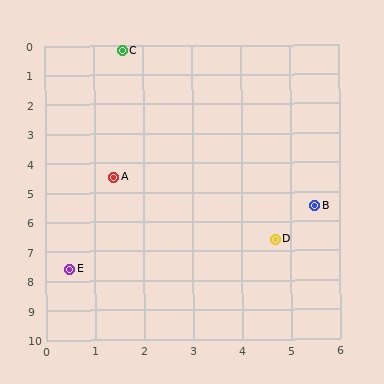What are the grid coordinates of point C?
Point C is at approximately (1.6, 0.2).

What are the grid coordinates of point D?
Point D is at approximately (4.7, 6.6).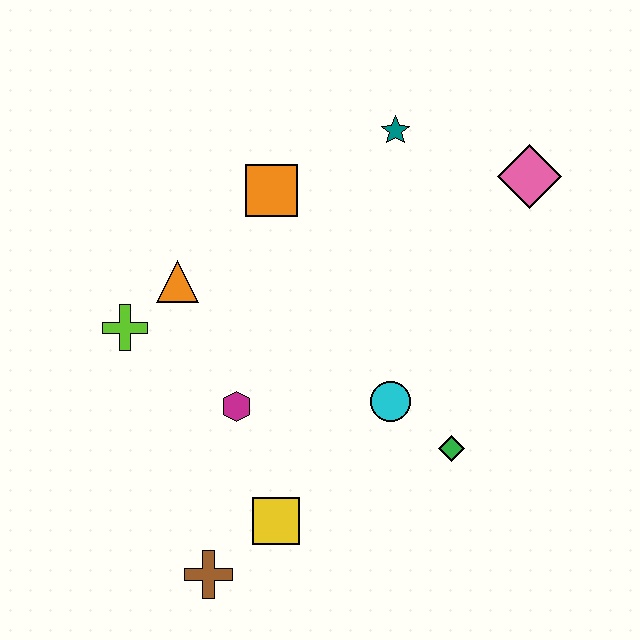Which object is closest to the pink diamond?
The teal star is closest to the pink diamond.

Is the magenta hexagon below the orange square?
Yes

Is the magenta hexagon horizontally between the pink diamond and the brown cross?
Yes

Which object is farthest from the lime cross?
The pink diamond is farthest from the lime cross.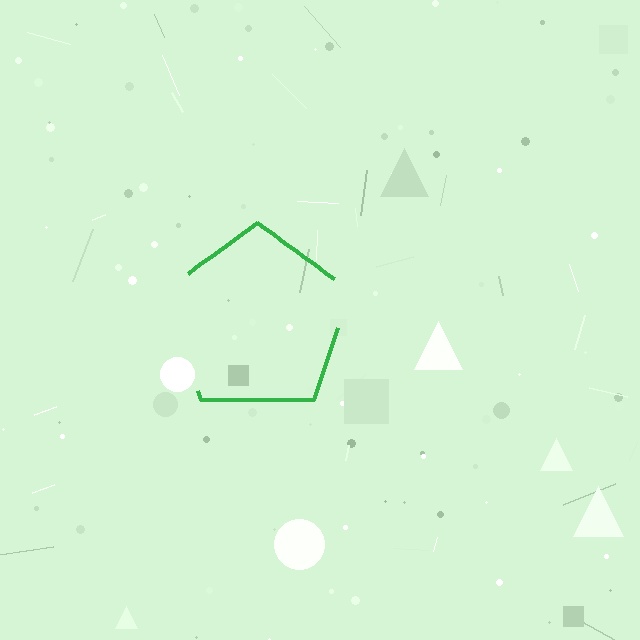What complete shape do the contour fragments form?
The contour fragments form a pentagon.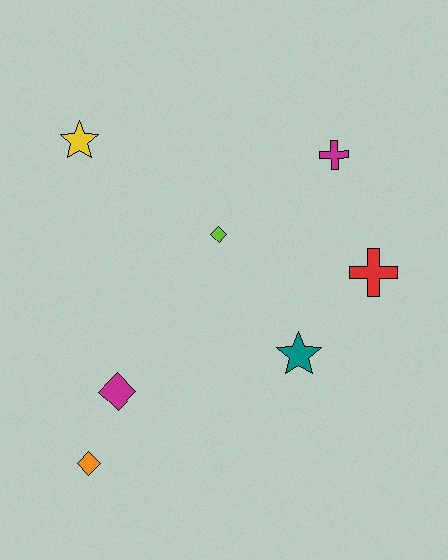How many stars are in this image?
There are 2 stars.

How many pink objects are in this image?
There are no pink objects.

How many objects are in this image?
There are 7 objects.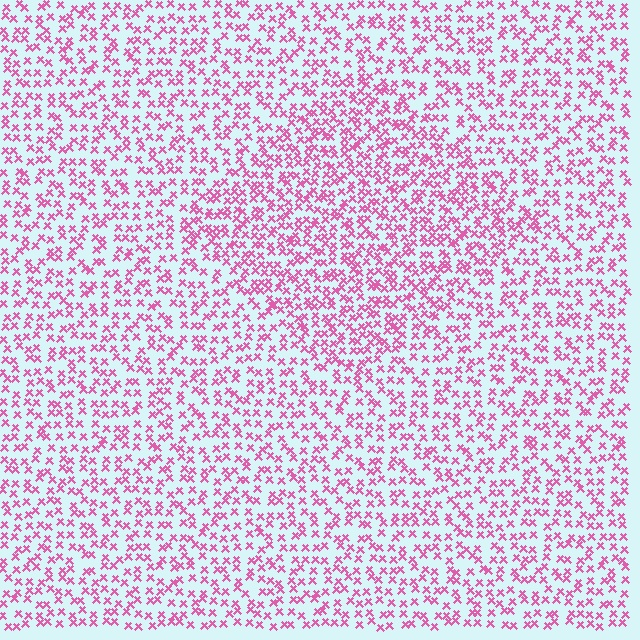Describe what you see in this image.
The image contains small pink elements arranged at two different densities. A diamond-shaped region is visible where the elements are more densely packed than the surrounding area.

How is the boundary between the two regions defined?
The boundary is defined by a change in element density (approximately 1.5x ratio). All elements are the same color, size, and shape.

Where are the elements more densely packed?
The elements are more densely packed inside the diamond boundary.